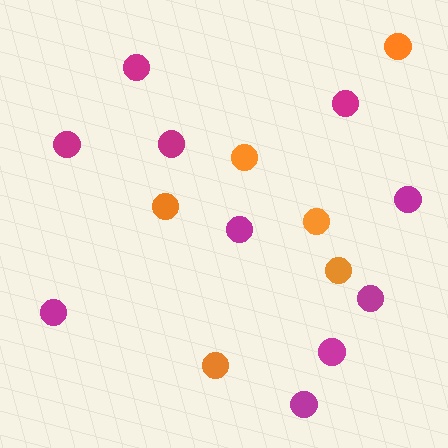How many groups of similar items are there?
There are 2 groups: one group of orange circles (6) and one group of magenta circles (10).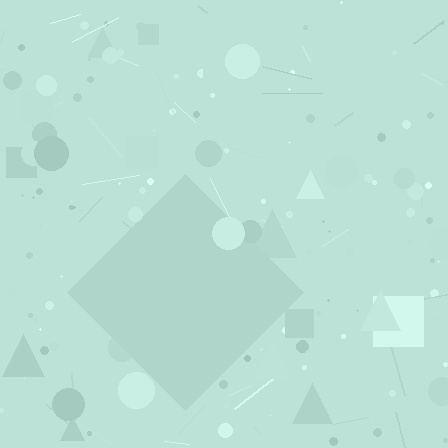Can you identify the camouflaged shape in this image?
The camouflaged shape is a diamond.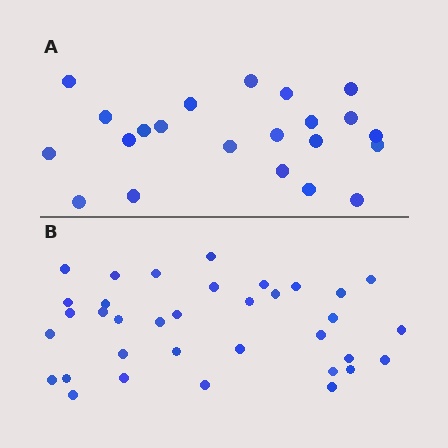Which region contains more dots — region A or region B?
Region B (the bottom region) has more dots.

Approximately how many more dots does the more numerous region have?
Region B has approximately 15 more dots than region A.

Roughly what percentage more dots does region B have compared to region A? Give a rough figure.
About 60% more.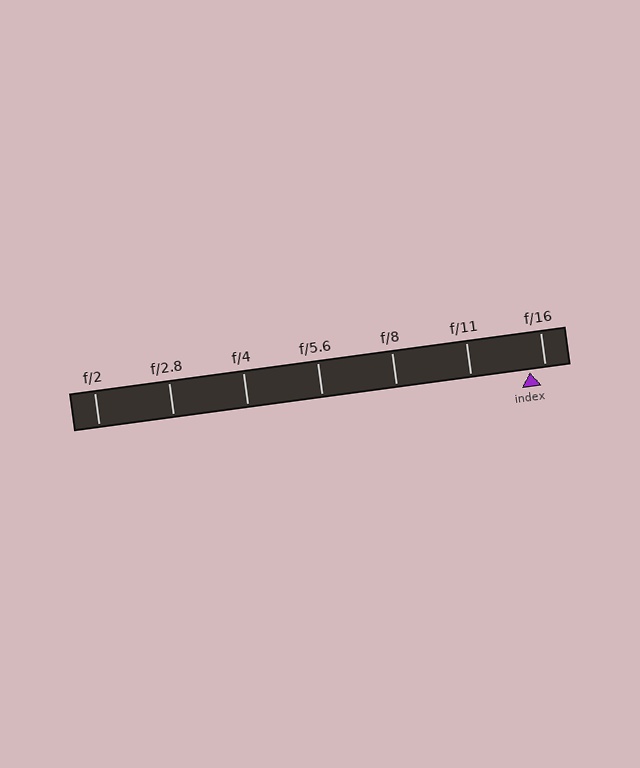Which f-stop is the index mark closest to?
The index mark is closest to f/16.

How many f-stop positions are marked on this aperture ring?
There are 7 f-stop positions marked.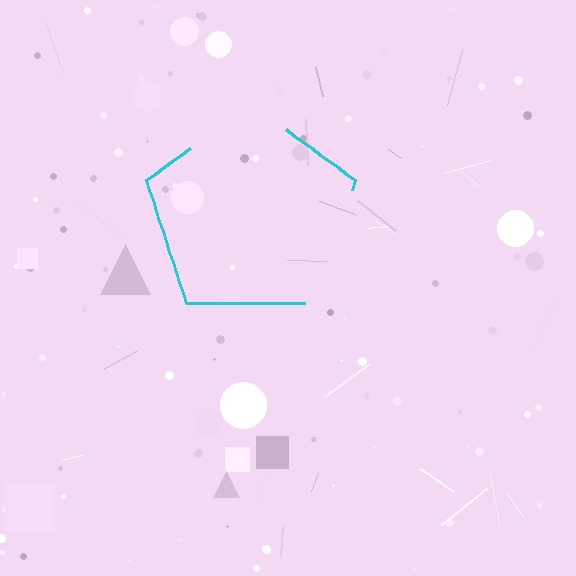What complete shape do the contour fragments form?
The contour fragments form a pentagon.